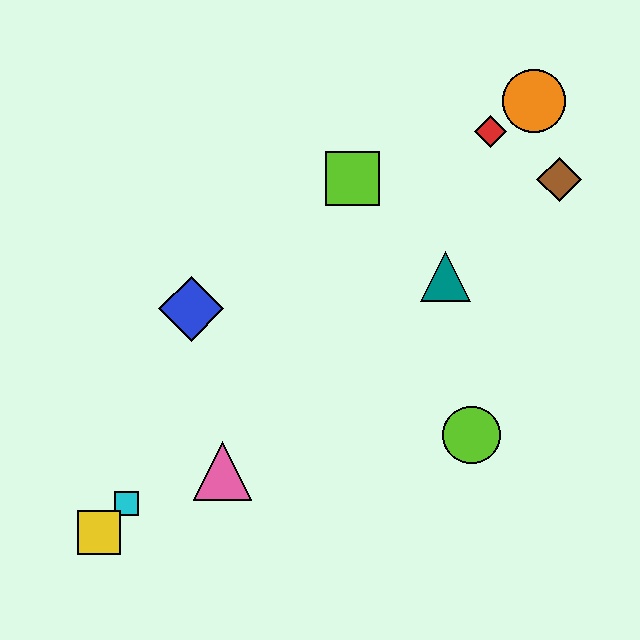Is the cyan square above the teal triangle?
No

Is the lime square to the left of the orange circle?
Yes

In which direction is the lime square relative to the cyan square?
The lime square is above the cyan square.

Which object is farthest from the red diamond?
The yellow square is farthest from the red diamond.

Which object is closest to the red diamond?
The orange circle is closest to the red diamond.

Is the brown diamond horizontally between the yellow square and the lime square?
No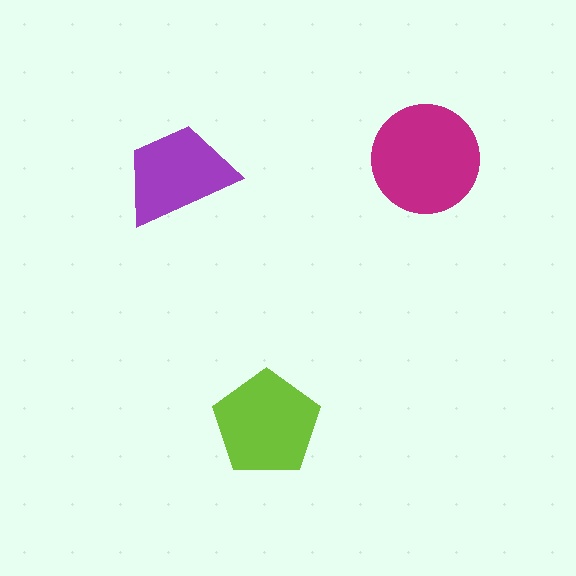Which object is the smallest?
The purple trapezoid.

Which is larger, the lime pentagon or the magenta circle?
The magenta circle.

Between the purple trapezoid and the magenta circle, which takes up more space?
The magenta circle.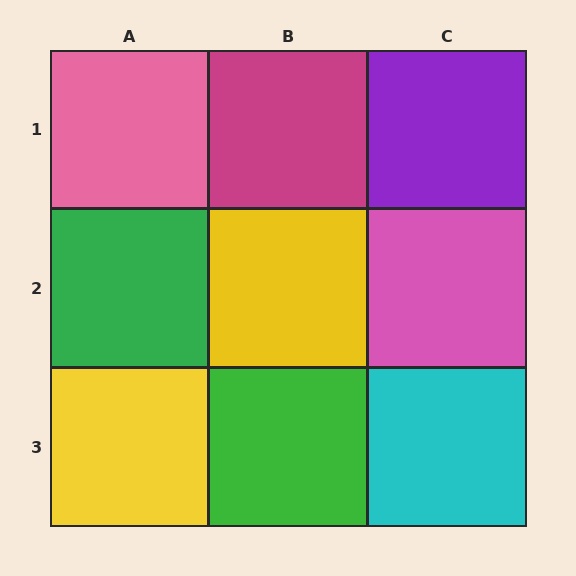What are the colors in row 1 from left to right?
Pink, magenta, purple.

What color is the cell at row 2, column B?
Yellow.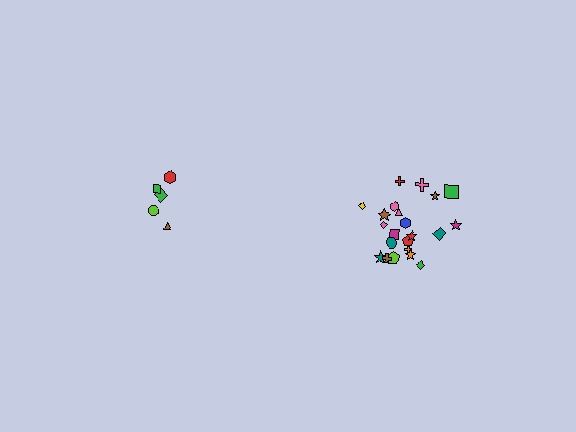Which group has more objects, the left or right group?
The right group.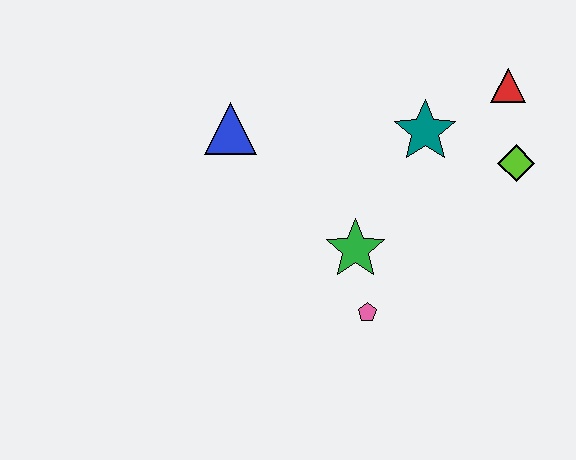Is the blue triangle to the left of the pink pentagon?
Yes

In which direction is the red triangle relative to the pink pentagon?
The red triangle is above the pink pentagon.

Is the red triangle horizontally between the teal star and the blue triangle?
No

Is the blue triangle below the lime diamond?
No